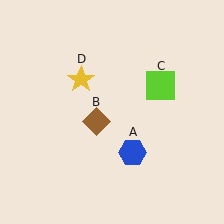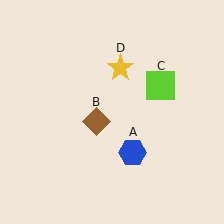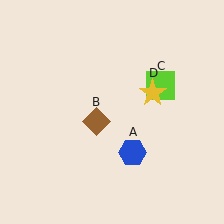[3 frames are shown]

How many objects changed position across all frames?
1 object changed position: yellow star (object D).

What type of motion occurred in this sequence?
The yellow star (object D) rotated clockwise around the center of the scene.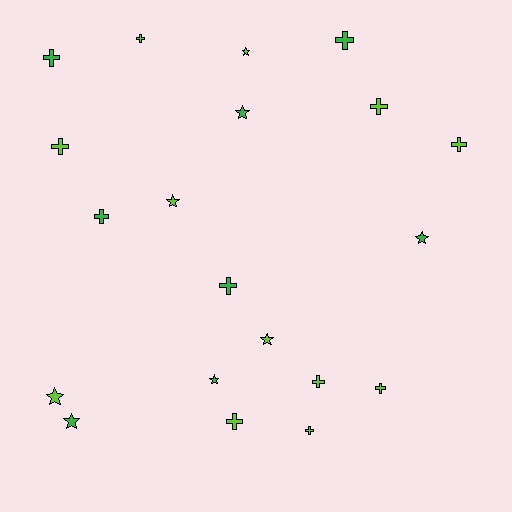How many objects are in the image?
There are 20 objects.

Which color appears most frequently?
Lime, with 12 objects.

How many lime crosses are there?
There are 8 lime crosses.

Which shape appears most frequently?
Cross, with 12 objects.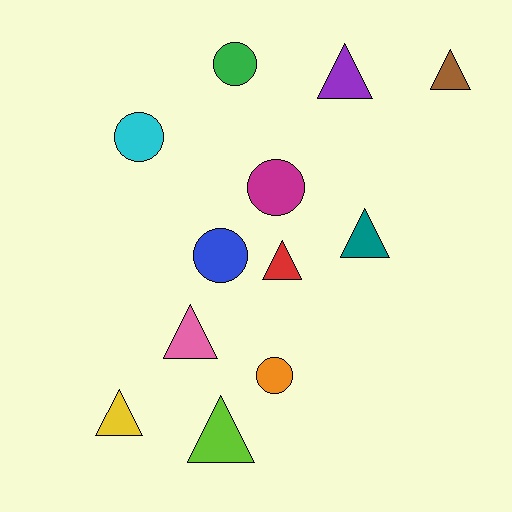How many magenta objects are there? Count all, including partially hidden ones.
There is 1 magenta object.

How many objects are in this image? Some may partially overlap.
There are 12 objects.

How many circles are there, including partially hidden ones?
There are 5 circles.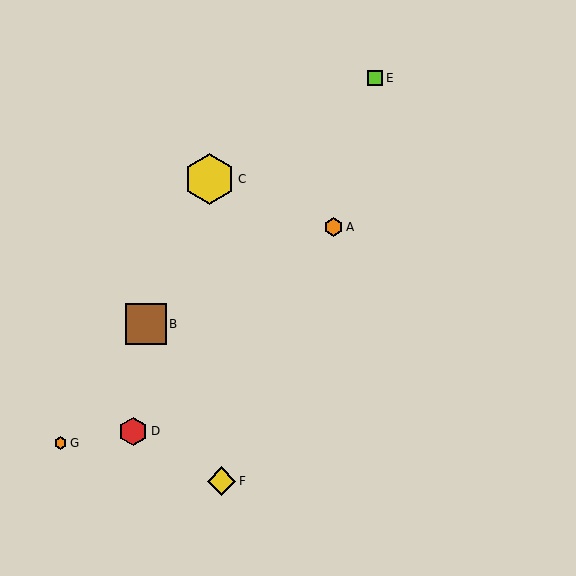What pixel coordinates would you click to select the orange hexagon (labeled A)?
Click at (334, 227) to select the orange hexagon A.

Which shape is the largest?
The yellow hexagon (labeled C) is the largest.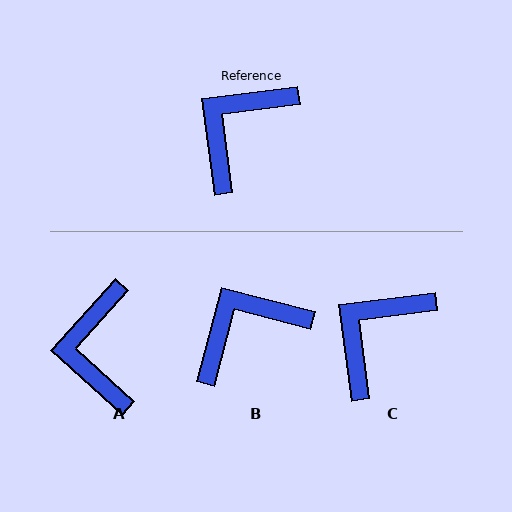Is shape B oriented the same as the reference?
No, it is off by about 22 degrees.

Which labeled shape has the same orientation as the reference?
C.